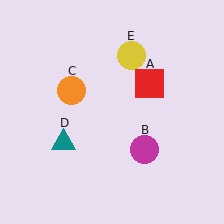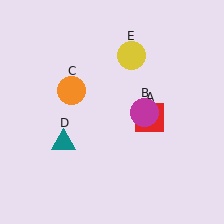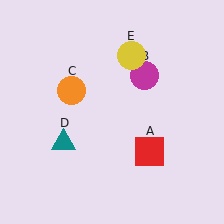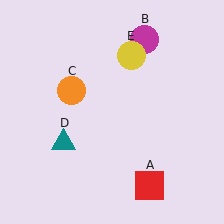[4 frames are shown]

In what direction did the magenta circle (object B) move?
The magenta circle (object B) moved up.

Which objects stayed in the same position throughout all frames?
Orange circle (object C) and teal triangle (object D) and yellow circle (object E) remained stationary.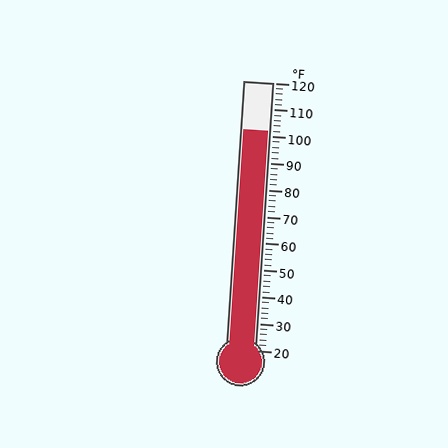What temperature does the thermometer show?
The thermometer shows approximately 102°F.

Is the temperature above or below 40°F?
The temperature is above 40°F.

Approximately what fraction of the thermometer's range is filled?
The thermometer is filled to approximately 80% of its range.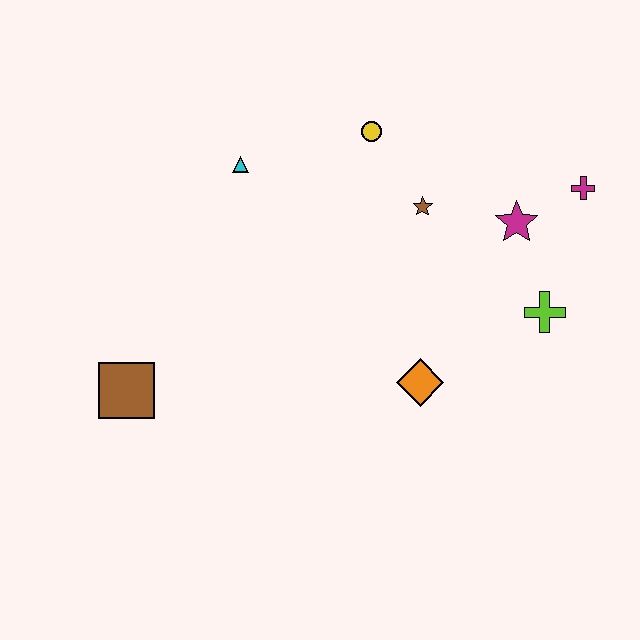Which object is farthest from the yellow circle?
The brown square is farthest from the yellow circle.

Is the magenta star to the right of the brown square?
Yes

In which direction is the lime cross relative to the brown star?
The lime cross is to the right of the brown star.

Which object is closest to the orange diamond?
The lime cross is closest to the orange diamond.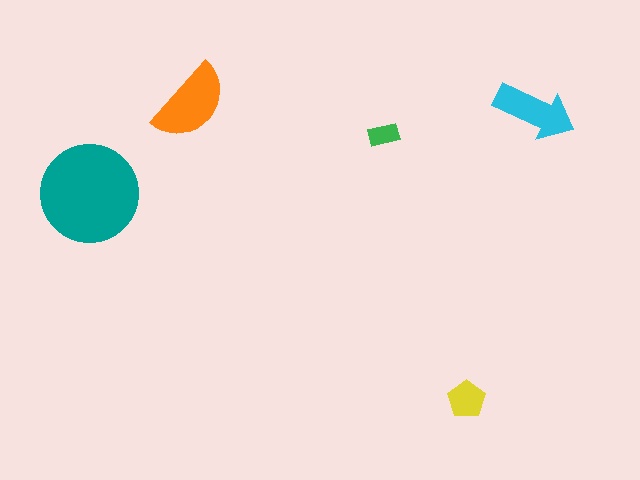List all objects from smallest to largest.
The green rectangle, the yellow pentagon, the cyan arrow, the orange semicircle, the teal circle.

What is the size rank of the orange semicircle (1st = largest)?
2nd.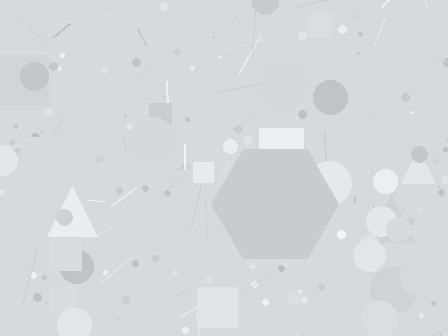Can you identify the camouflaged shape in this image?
The camouflaged shape is a hexagon.